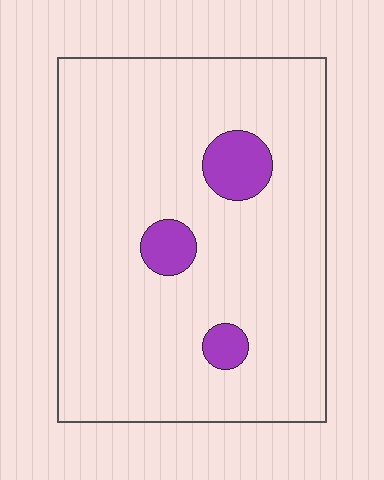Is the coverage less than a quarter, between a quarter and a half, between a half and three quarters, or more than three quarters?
Less than a quarter.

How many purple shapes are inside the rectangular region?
3.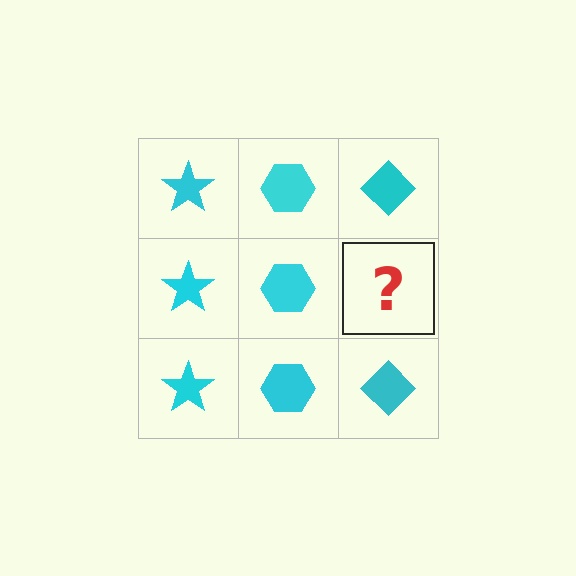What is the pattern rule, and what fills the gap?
The rule is that each column has a consistent shape. The gap should be filled with a cyan diamond.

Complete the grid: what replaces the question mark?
The question mark should be replaced with a cyan diamond.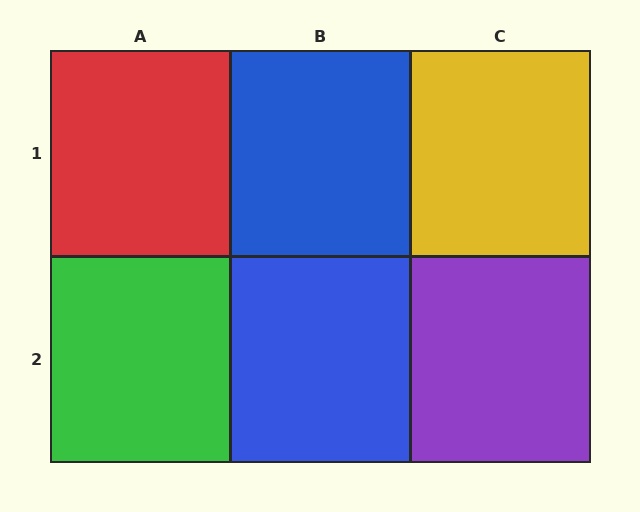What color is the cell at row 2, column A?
Green.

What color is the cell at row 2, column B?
Blue.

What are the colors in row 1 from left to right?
Red, blue, yellow.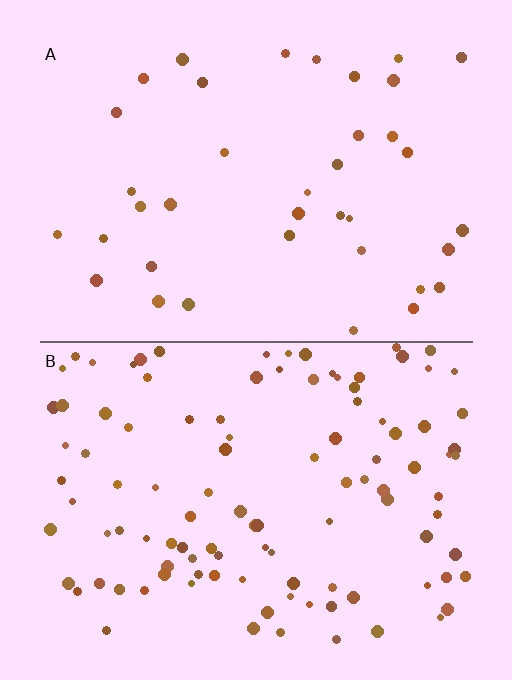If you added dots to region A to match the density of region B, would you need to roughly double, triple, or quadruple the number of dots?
Approximately triple.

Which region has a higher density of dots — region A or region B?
B (the bottom).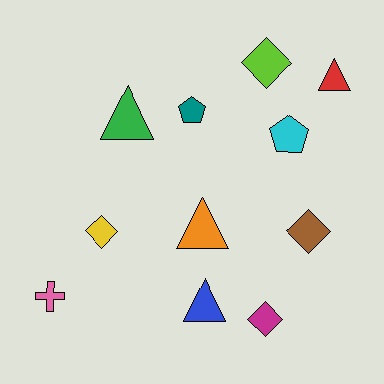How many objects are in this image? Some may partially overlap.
There are 11 objects.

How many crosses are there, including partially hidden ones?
There is 1 cross.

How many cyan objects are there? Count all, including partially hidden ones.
There is 1 cyan object.